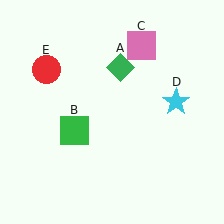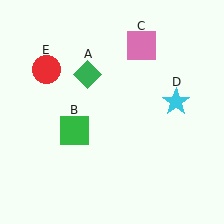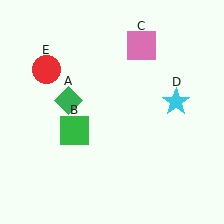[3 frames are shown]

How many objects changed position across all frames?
1 object changed position: green diamond (object A).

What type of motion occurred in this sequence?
The green diamond (object A) rotated counterclockwise around the center of the scene.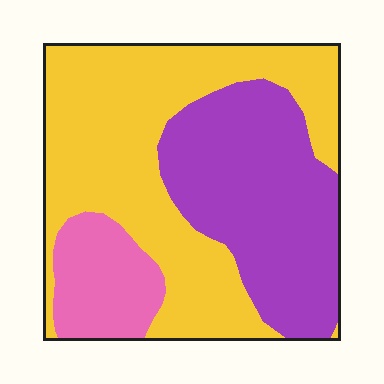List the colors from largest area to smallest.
From largest to smallest: yellow, purple, pink.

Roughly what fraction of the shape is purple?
Purple covers 36% of the shape.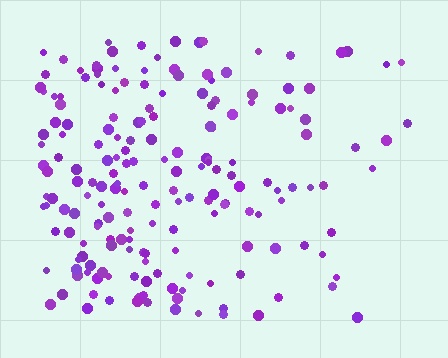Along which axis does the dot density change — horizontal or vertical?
Horizontal.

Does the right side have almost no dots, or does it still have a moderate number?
Still a moderate number, just noticeably fewer than the left.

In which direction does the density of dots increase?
From right to left, with the left side densest.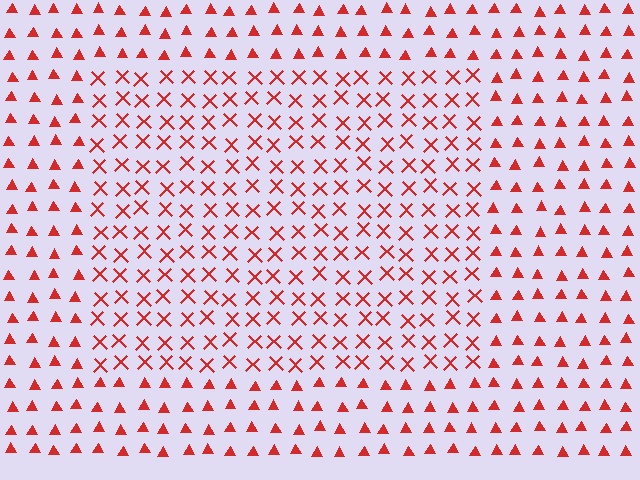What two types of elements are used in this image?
The image uses X marks inside the rectangle region and triangles outside it.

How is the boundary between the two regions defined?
The boundary is defined by a change in element shape: X marks inside vs. triangles outside. All elements share the same color and spacing.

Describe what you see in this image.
The image is filled with small red elements arranged in a uniform grid. A rectangle-shaped region contains X marks, while the surrounding area contains triangles. The boundary is defined purely by the change in element shape.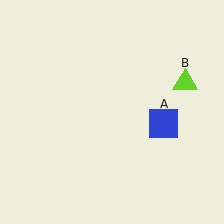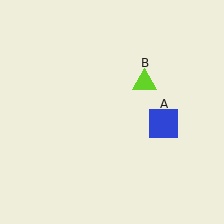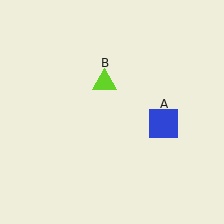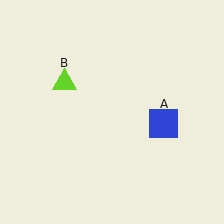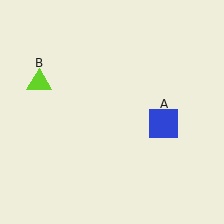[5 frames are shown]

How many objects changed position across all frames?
1 object changed position: lime triangle (object B).